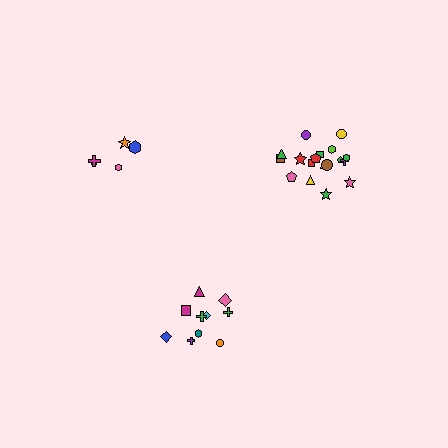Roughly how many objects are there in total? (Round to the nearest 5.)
Roughly 35 objects in total.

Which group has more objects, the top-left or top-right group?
The top-right group.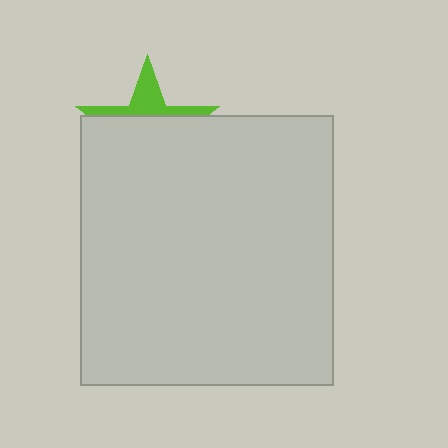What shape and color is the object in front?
The object in front is a light gray rectangle.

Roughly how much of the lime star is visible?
A small part of it is visible (roughly 33%).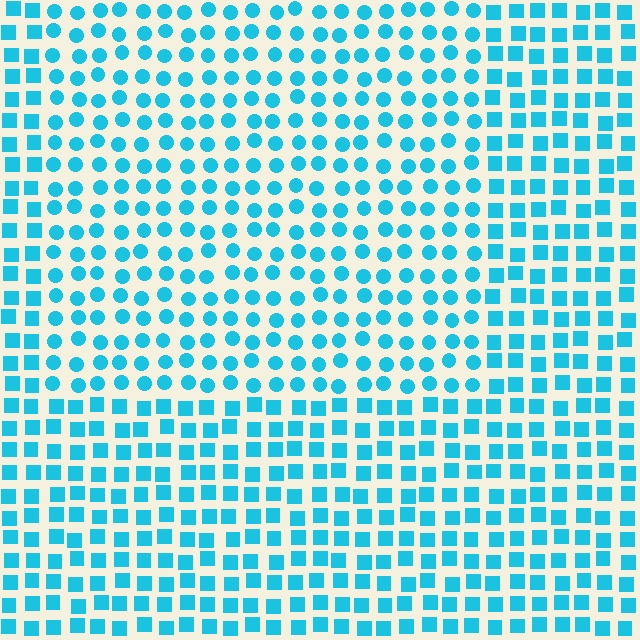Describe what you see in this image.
The image is filled with small cyan elements arranged in a uniform grid. A rectangle-shaped region contains circles, while the surrounding area contains squares. The boundary is defined purely by the change in element shape.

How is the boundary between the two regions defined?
The boundary is defined by a change in element shape: circles inside vs. squares outside. All elements share the same color and spacing.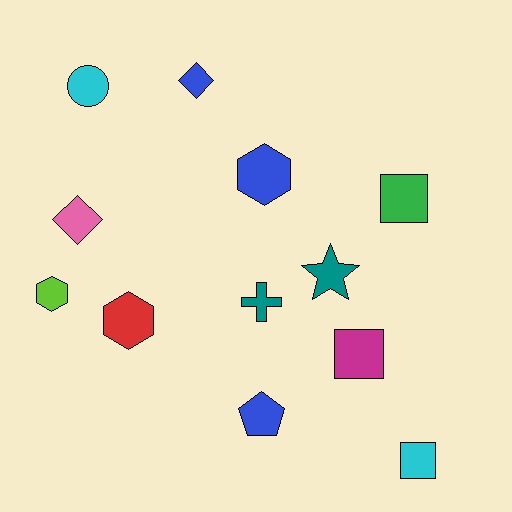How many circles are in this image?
There is 1 circle.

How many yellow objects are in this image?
There are no yellow objects.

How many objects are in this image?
There are 12 objects.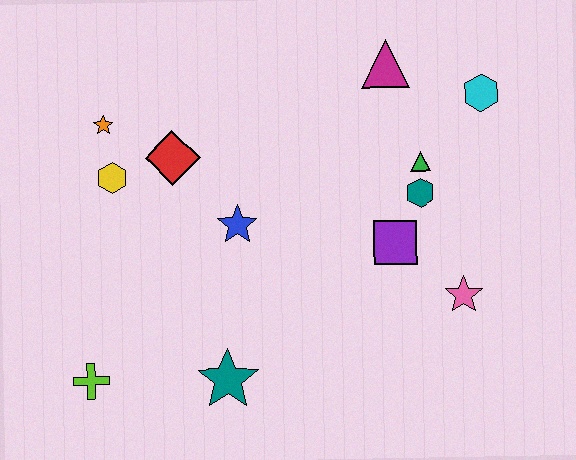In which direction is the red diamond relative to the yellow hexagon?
The red diamond is to the right of the yellow hexagon.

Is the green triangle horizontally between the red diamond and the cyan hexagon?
Yes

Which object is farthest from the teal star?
The cyan hexagon is farthest from the teal star.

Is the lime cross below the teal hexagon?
Yes